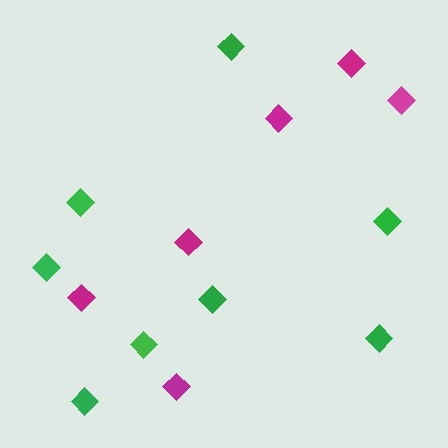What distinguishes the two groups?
There are 2 groups: one group of magenta diamonds (6) and one group of green diamonds (8).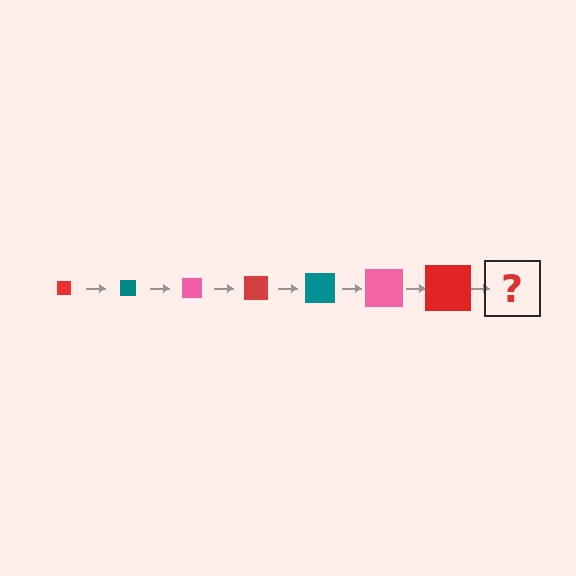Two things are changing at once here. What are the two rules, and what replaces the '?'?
The two rules are that the square grows larger each step and the color cycles through red, teal, and pink. The '?' should be a teal square, larger than the previous one.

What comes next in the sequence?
The next element should be a teal square, larger than the previous one.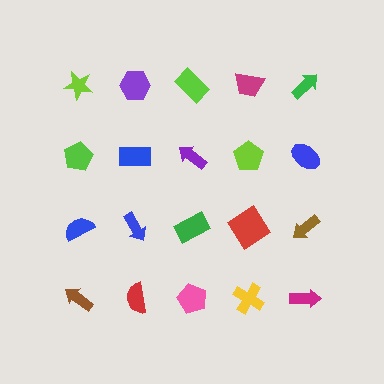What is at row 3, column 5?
A brown arrow.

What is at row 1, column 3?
A lime rectangle.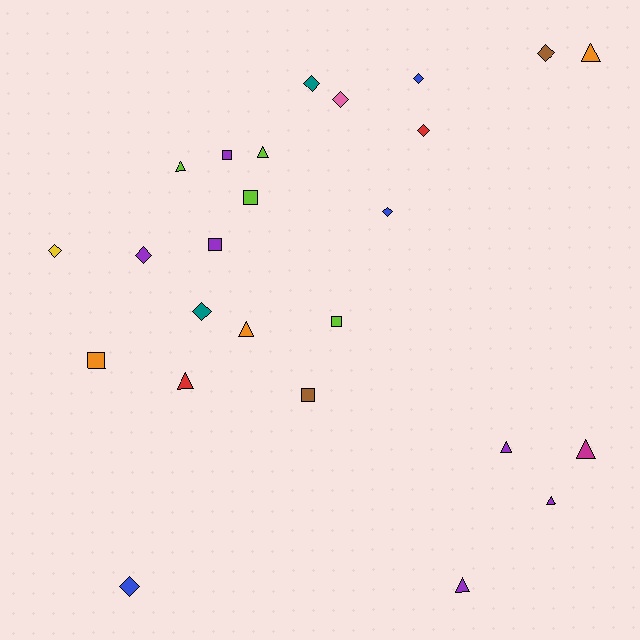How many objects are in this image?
There are 25 objects.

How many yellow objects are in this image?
There is 1 yellow object.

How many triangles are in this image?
There are 9 triangles.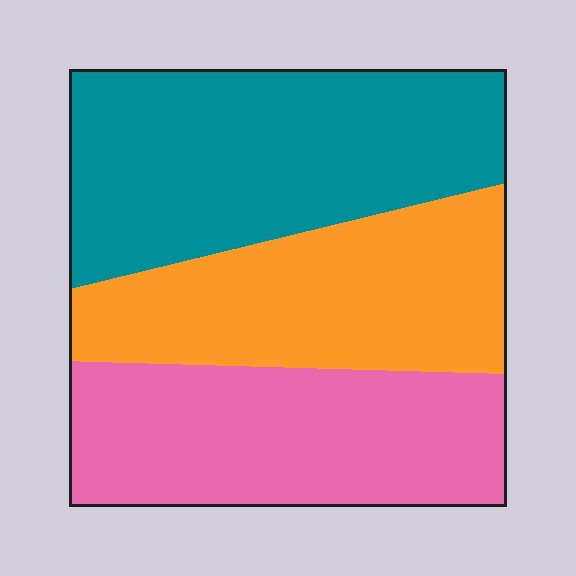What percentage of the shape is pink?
Pink takes up about one third (1/3) of the shape.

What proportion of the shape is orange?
Orange takes up about one third (1/3) of the shape.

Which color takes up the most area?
Teal, at roughly 40%.